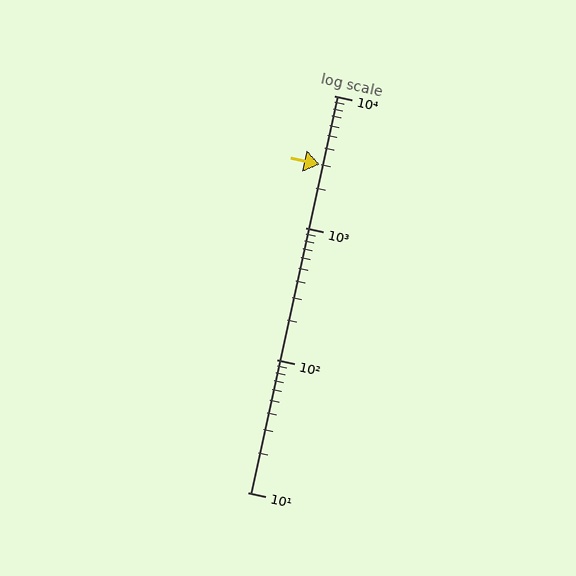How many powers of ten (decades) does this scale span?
The scale spans 3 decades, from 10 to 10000.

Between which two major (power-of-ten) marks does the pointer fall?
The pointer is between 1000 and 10000.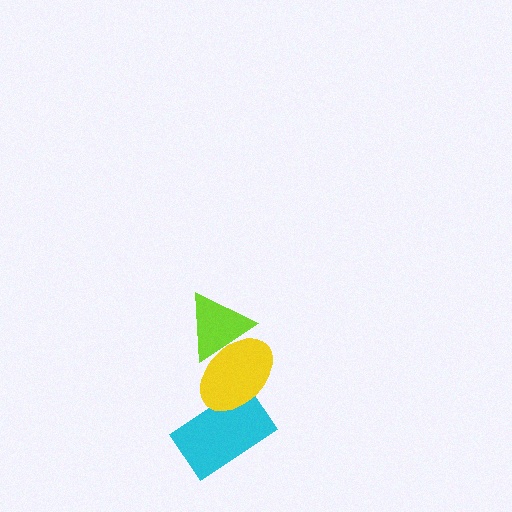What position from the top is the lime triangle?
The lime triangle is 1st from the top.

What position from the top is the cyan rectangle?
The cyan rectangle is 3rd from the top.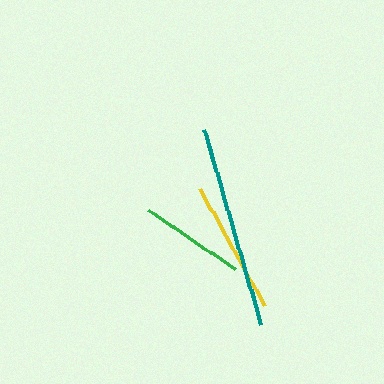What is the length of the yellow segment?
The yellow segment is approximately 134 pixels long.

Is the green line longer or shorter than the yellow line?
The yellow line is longer than the green line.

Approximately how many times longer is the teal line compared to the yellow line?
The teal line is approximately 1.5 times the length of the yellow line.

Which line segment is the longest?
The teal line is the longest at approximately 204 pixels.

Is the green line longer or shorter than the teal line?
The teal line is longer than the green line.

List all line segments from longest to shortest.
From longest to shortest: teal, yellow, green.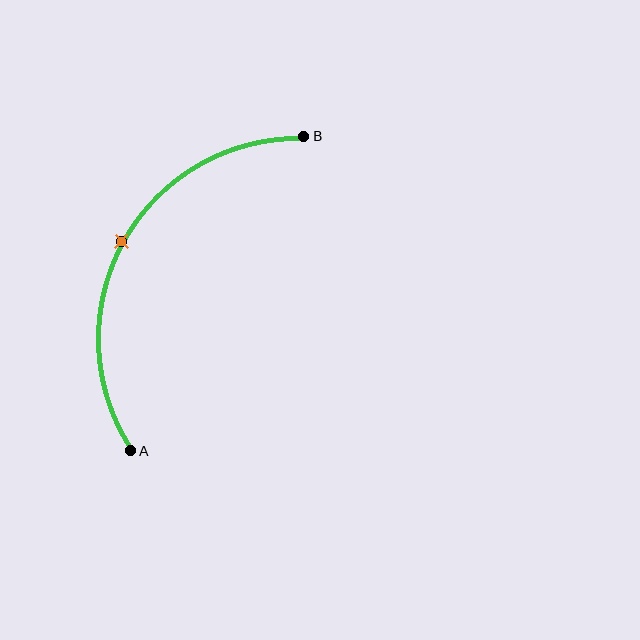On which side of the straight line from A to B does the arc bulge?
The arc bulges to the left of the straight line connecting A and B.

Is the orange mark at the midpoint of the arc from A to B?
Yes. The orange mark lies on the arc at equal arc-length from both A and B — it is the arc midpoint.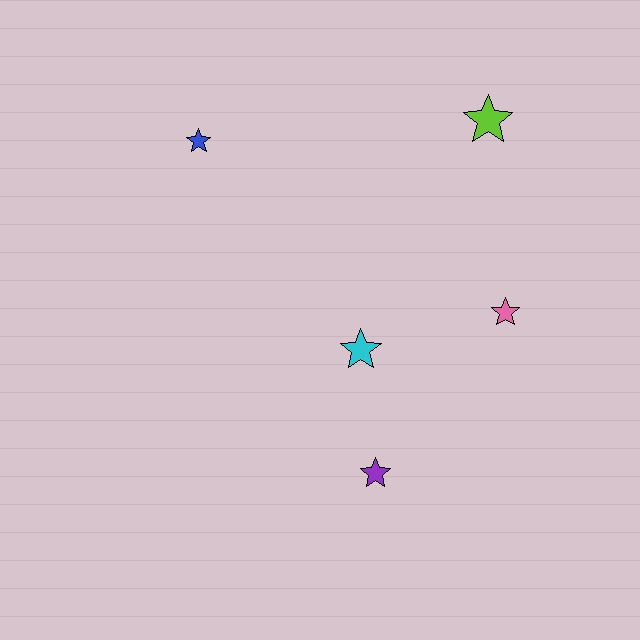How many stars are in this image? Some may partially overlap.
There are 5 stars.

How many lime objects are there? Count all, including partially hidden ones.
There is 1 lime object.